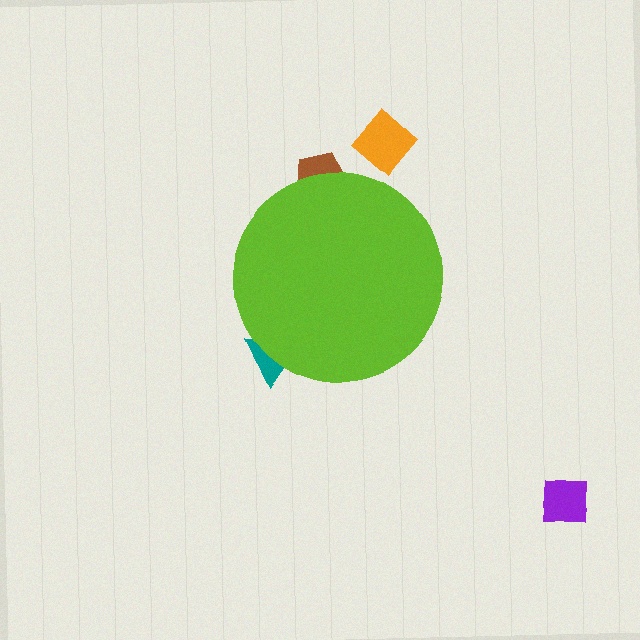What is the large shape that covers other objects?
A lime circle.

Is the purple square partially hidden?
No, the purple square is fully visible.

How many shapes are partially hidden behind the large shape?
2 shapes are partially hidden.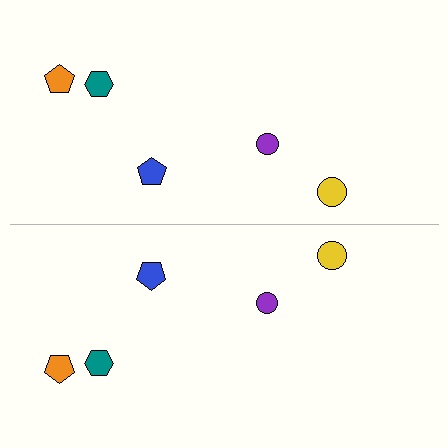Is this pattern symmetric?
Yes, this pattern has bilateral (reflection) symmetry.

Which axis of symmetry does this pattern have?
The pattern has a horizontal axis of symmetry running through the center of the image.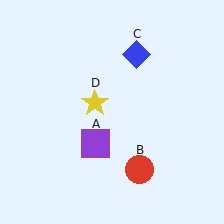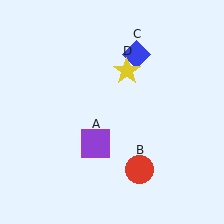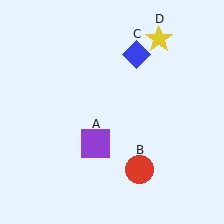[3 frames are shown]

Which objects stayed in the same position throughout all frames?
Purple square (object A) and red circle (object B) and blue diamond (object C) remained stationary.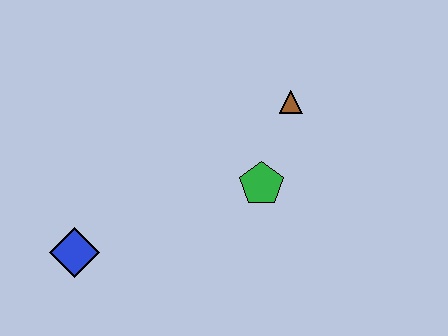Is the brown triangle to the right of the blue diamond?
Yes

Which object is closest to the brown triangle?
The green pentagon is closest to the brown triangle.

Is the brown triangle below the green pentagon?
No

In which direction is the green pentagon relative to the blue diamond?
The green pentagon is to the right of the blue diamond.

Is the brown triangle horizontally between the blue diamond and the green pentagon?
No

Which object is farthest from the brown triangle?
The blue diamond is farthest from the brown triangle.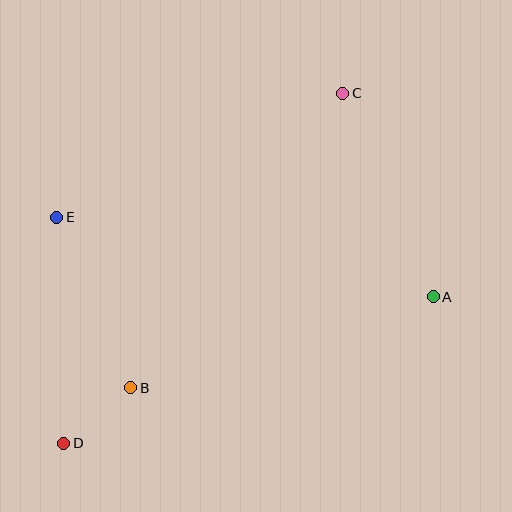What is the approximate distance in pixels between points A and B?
The distance between A and B is approximately 316 pixels.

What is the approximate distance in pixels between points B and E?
The distance between B and E is approximately 186 pixels.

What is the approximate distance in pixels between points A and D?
The distance between A and D is approximately 397 pixels.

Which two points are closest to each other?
Points B and D are closest to each other.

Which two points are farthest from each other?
Points C and D are farthest from each other.